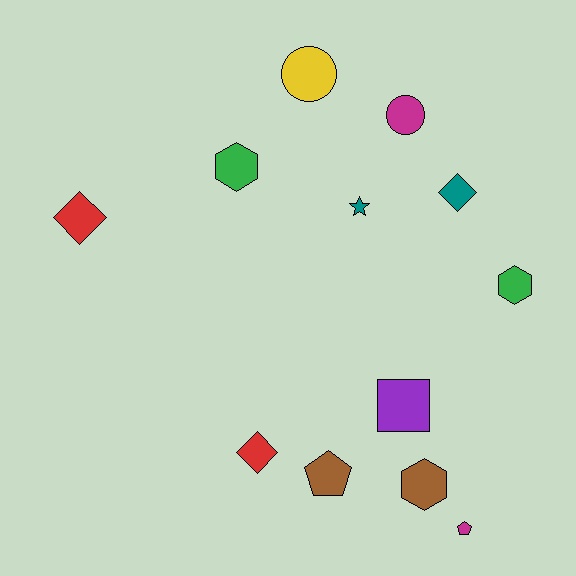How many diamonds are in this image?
There are 3 diamonds.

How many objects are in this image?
There are 12 objects.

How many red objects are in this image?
There are 2 red objects.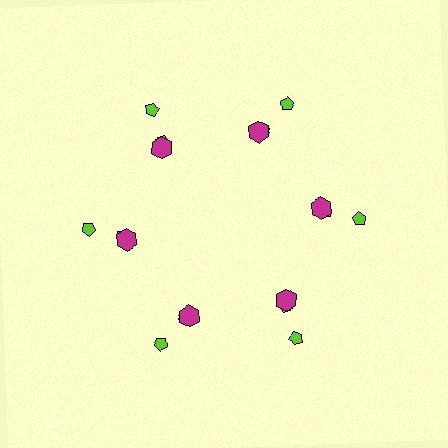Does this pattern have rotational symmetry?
Yes, this pattern has 6-fold rotational symmetry. It looks the same after rotating 60 degrees around the center.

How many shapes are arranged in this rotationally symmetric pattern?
There are 18 shapes, arranged in 6 groups of 3.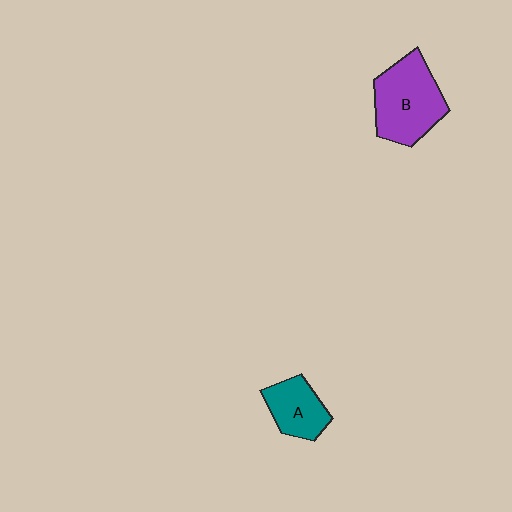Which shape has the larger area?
Shape B (purple).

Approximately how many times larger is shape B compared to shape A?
Approximately 1.7 times.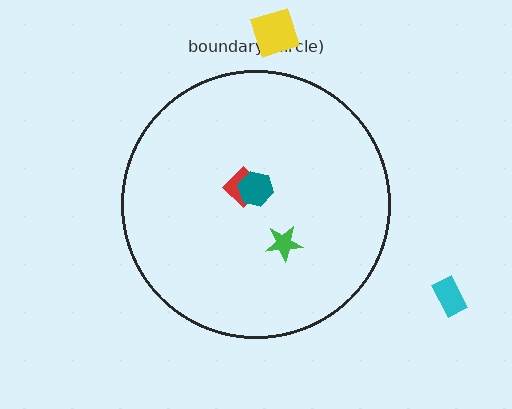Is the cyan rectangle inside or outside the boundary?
Outside.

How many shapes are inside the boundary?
3 inside, 2 outside.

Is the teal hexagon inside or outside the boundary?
Inside.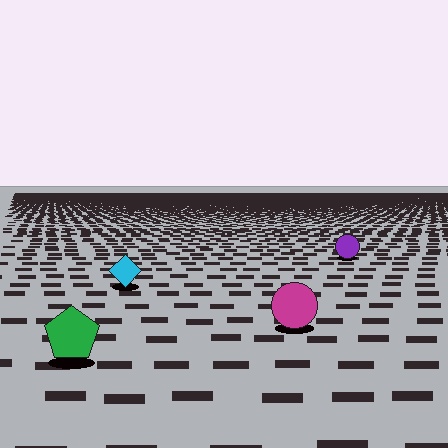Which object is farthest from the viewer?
The purple circle is farthest from the viewer. It appears smaller and the ground texture around it is denser.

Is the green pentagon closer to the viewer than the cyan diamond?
Yes. The green pentagon is closer — you can tell from the texture gradient: the ground texture is coarser near it.